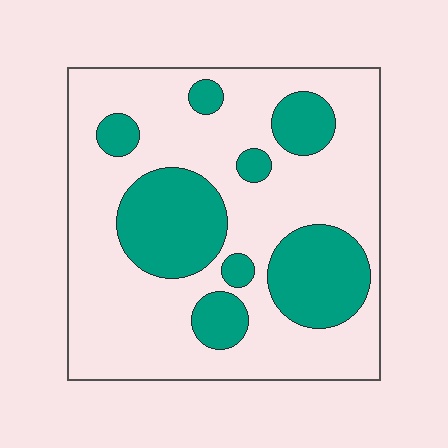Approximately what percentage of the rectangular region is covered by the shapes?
Approximately 30%.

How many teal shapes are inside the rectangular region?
8.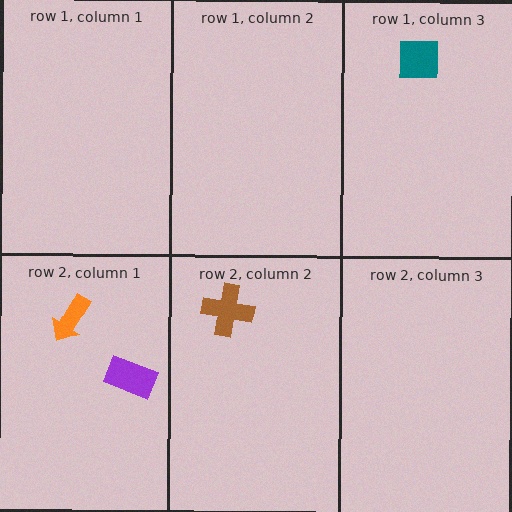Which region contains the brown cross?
The row 2, column 2 region.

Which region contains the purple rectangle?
The row 2, column 1 region.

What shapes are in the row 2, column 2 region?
The brown cross.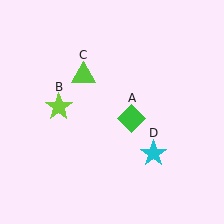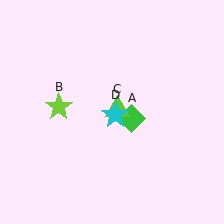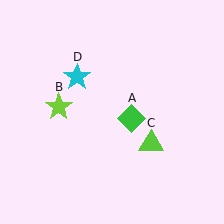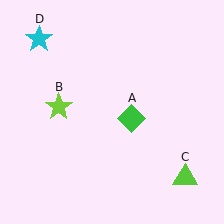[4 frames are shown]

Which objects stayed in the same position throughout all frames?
Green diamond (object A) and lime star (object B) remained stationary.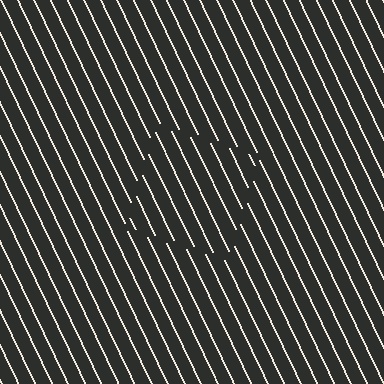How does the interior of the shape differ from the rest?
The interior of the shape contains the same grating, shifted by half a period — the contour is defined by the phase discontinuity where line-ends from the inner and outer gratings abut.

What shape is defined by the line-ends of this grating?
An illusory square. The interior of the shape contains the same grating, shifted by half a period — the contour is defined by the phase discontinuity where line-ends from the inner and outer gratings abut.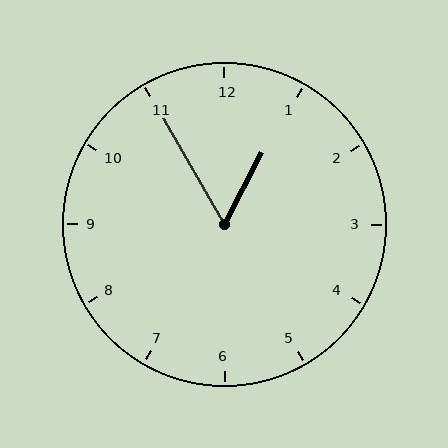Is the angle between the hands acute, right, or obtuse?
It is acute.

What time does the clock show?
12:55.